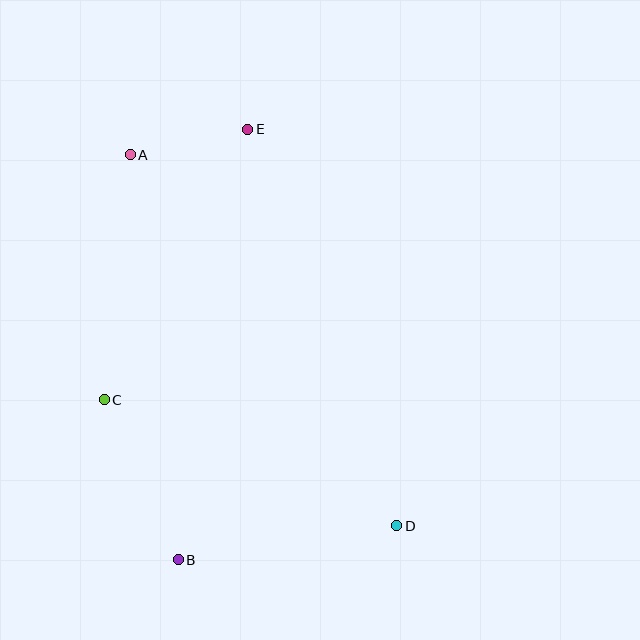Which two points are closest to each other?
Points A and E are closest to each other.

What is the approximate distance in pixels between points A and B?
The distance between A and B is approximately 408 pixels.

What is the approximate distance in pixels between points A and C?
The distance between A and C is approximately 247 pixels.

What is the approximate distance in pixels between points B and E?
The distance between B and E is approximately 436 pixels.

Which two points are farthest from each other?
Points A and D are farthest from each other.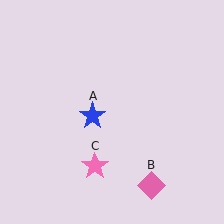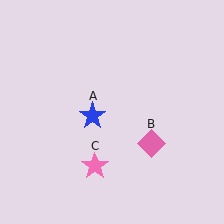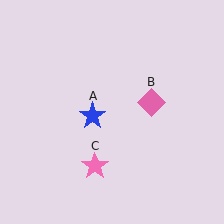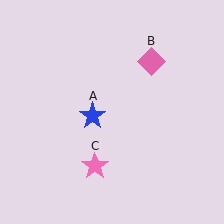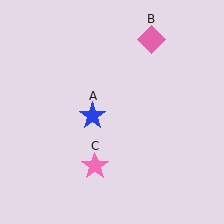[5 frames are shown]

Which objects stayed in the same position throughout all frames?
Blue star (object A) and pink star (object C) remained stationary.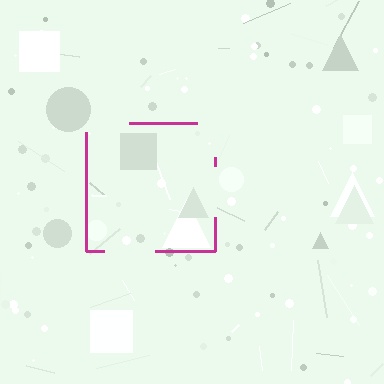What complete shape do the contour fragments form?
The contour fragments form a square.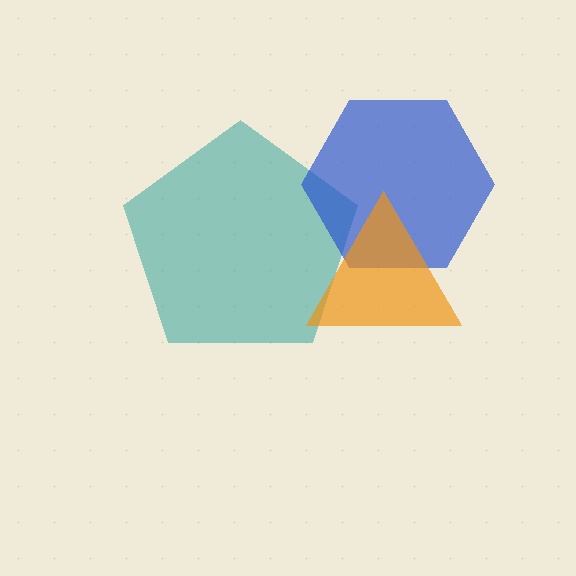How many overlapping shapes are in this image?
There are 3 overlapping shapes in the image.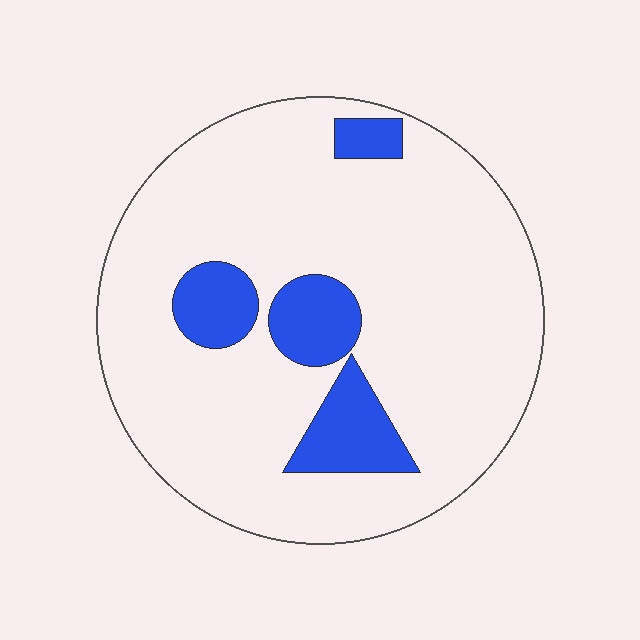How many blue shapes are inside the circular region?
4.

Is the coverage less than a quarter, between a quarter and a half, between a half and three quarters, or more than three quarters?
Less than a quarter.